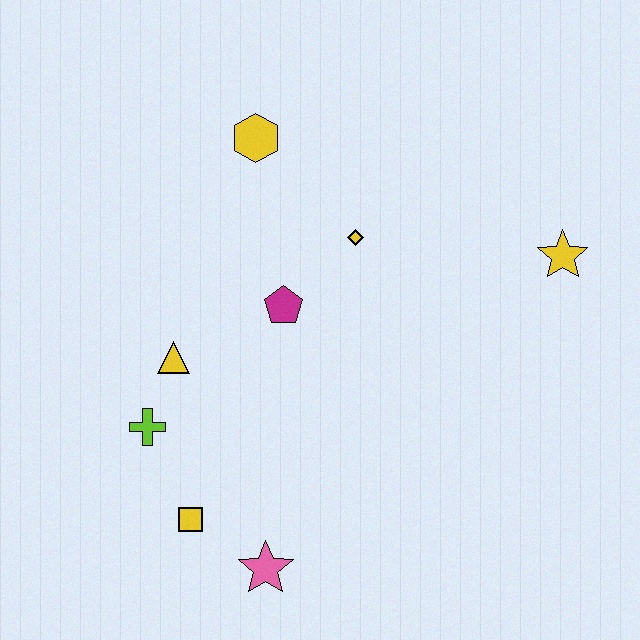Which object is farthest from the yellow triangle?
The yellow star is farthest from the yellow triangle.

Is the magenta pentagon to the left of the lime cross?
No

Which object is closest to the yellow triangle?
The lime cross is closest to the yellow triangle.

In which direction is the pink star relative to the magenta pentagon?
The pink star is below the magenta pentagon.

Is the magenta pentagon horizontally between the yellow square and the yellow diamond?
Yes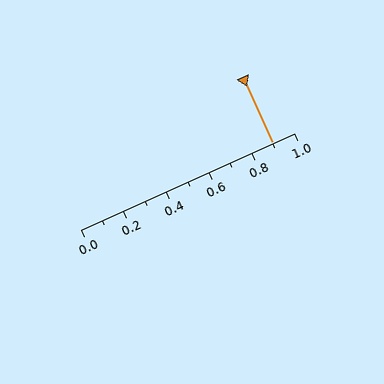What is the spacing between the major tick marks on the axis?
The major ticks are spaced 0.2 apart.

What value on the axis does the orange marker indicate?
The marker indicates approximately 0.9.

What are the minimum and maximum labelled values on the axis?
The axis runs from 0.0 to 1.0.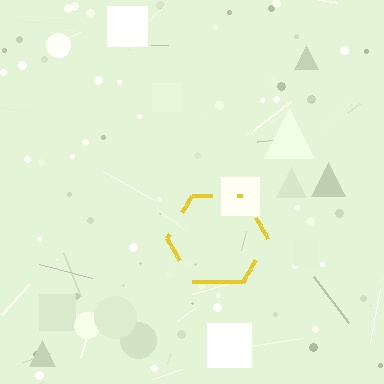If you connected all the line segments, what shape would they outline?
They would outline a hexagon.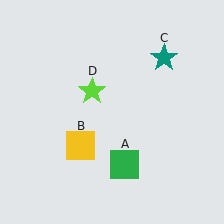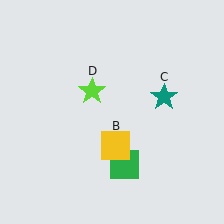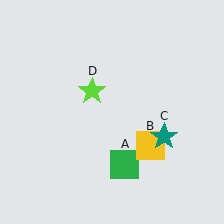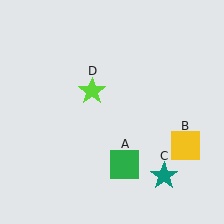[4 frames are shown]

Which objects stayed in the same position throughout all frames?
Green square (object A) and lime star (object D) remained stationary.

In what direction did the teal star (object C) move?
The teal star (object C) moved down.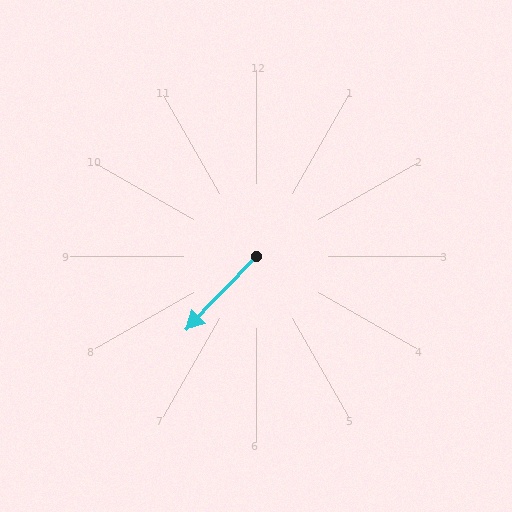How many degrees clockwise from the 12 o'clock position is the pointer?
Approximately 224 degrees.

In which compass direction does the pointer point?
Southwest.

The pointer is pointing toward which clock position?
Roughly 7 o'clock.